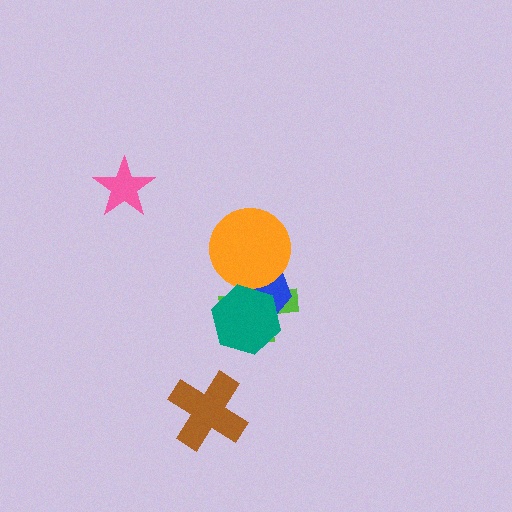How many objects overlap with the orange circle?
2 objects overlap with the orange circle.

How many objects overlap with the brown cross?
0 objects overlap with the brown cross.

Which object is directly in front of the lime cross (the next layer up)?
The blue hexagon is directly in front of the lime cross.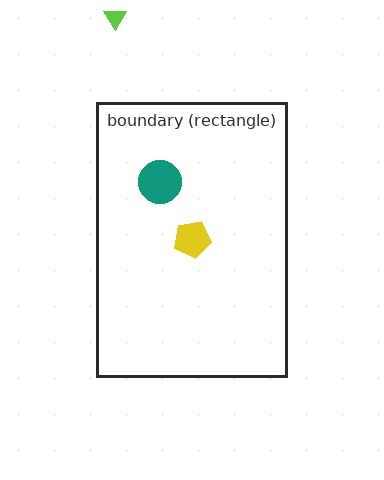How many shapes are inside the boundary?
2 inside, 1 outside.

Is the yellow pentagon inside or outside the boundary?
Inside.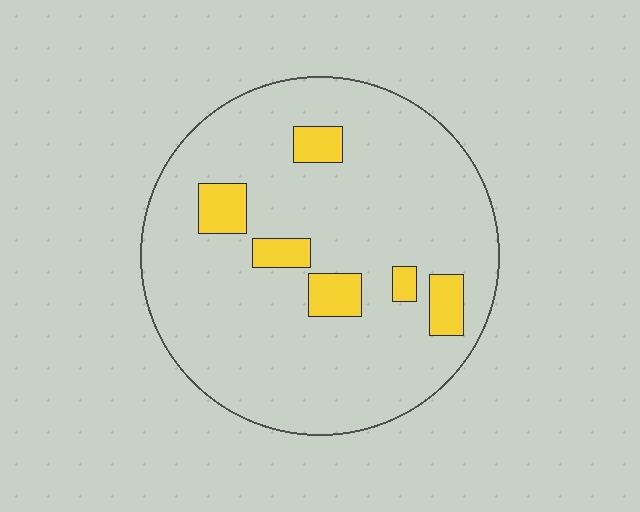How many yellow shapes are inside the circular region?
6.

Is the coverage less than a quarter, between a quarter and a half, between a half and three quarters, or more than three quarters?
Less than a quarter.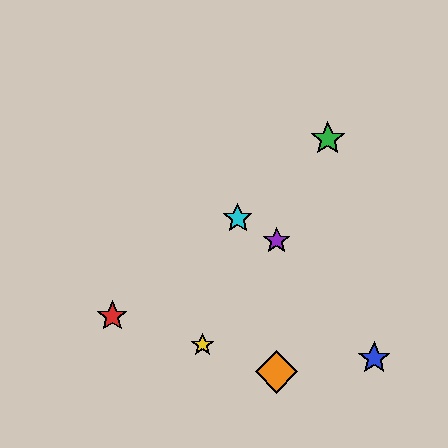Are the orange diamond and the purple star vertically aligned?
Yes, both are at x≈277.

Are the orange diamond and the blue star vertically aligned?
No, the orange diamond is at x≈277 and the blue star is at x≈374.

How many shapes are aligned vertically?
2 shapes (the purple star, the orange diamond) are aligned vertically.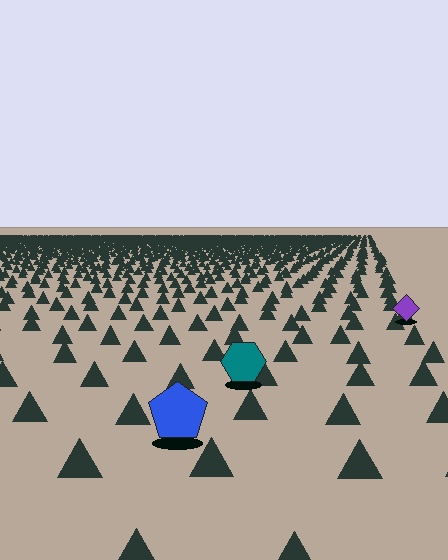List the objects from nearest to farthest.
From nearest to farthest: the blue pentagon, the teal hexagon, the purple diamond.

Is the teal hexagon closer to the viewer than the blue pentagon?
No. The blue pentagon is closer — you can tell from the texture gradient: the ground texture is coarser near it.